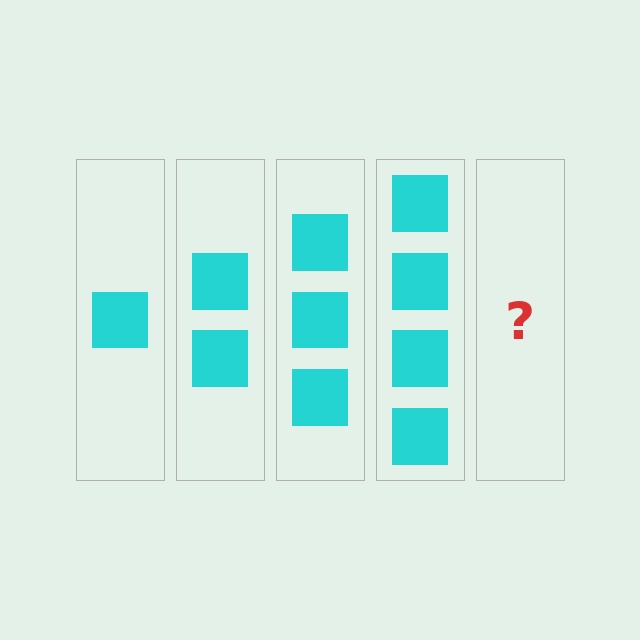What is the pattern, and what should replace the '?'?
The pattern is that each step adds one more square. The '?' should be 5 squares.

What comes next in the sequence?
The next element should be 5 squares.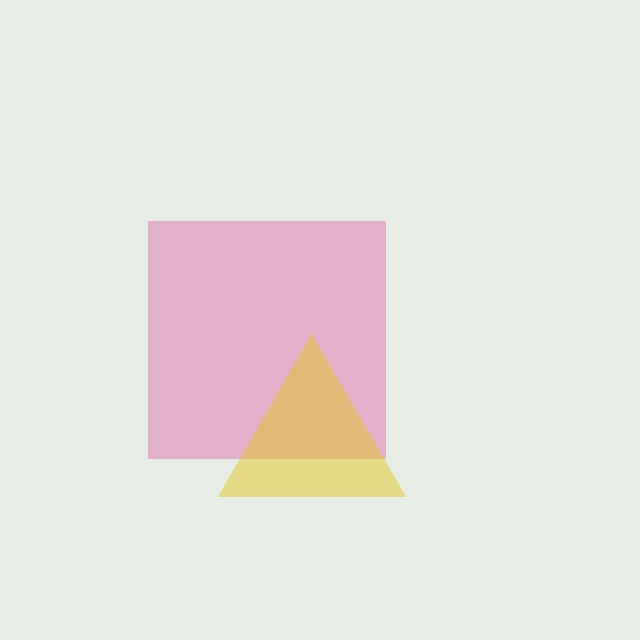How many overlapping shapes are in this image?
There are 2 overlapping shapes in the image.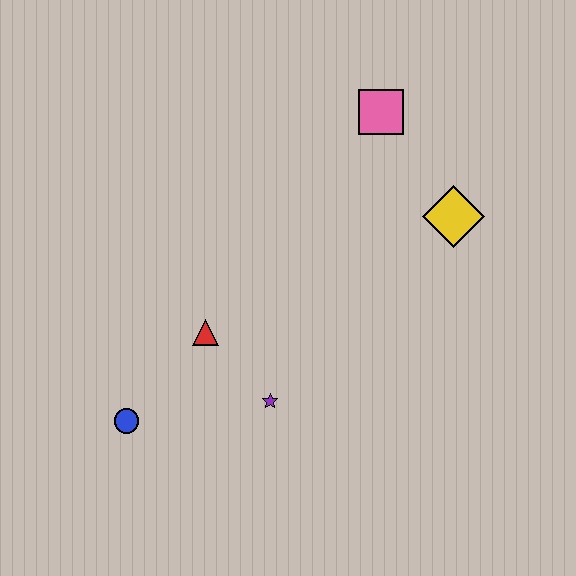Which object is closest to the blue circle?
The red triangle is closest to the blue circle.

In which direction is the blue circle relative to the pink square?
The blue circle is below the pink square.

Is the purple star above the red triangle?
No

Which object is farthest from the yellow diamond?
The blue circle is farthest from the yellow diamond.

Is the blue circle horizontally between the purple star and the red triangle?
No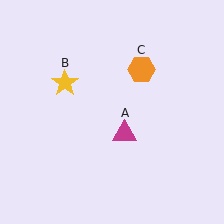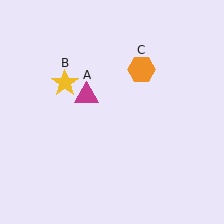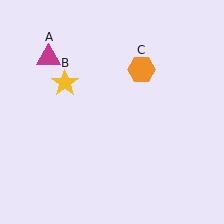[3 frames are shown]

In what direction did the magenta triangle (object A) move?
The magenta triangle (object A) moved up and to the left.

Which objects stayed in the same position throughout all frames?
Yellow star (object B) and orange hexagon (object C) remained stationary.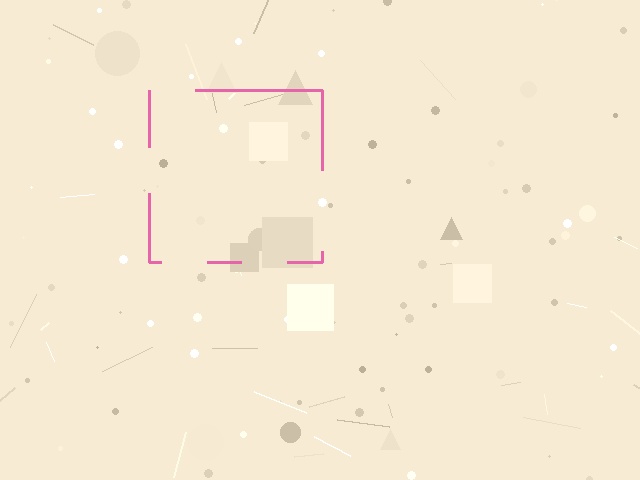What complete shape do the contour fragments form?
The contour fragments form a square.